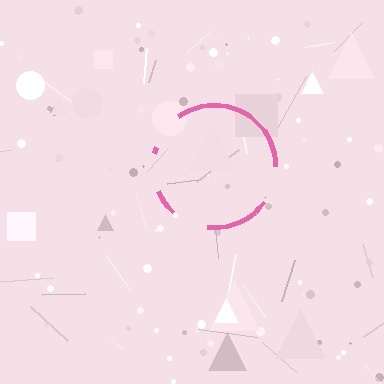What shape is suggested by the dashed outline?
The dashed outline suggests a circle.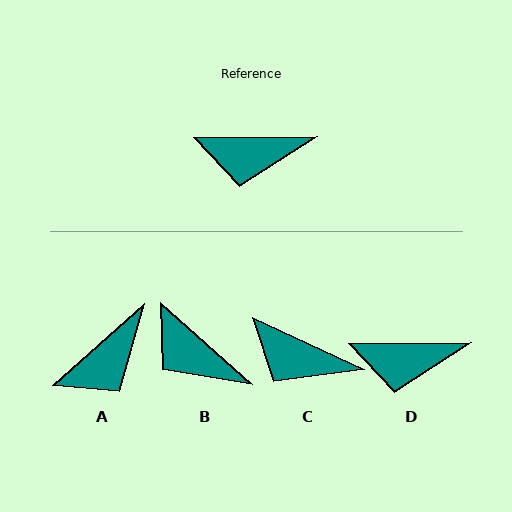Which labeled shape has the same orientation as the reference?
D.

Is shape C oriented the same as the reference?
No, it is off by about 25 degrees.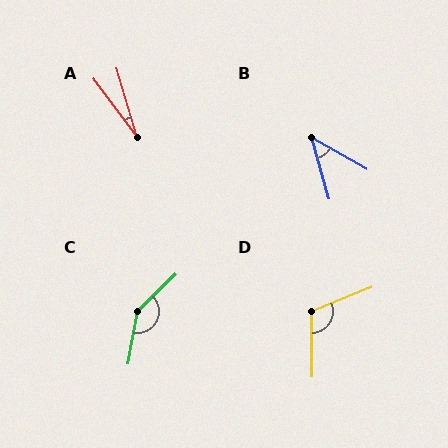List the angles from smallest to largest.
A (20°), B (44°), D (111°), C (144°).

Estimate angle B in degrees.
Approximately 44 degrees.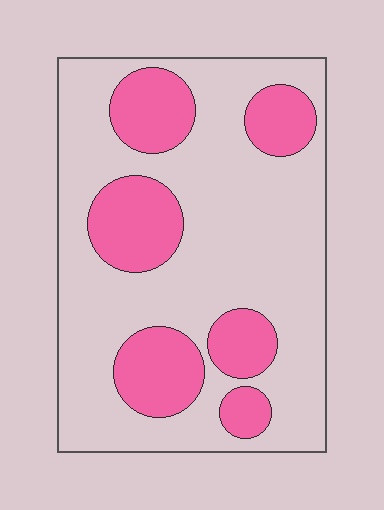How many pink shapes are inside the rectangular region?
6.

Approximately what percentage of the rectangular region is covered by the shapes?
Approximately 30%.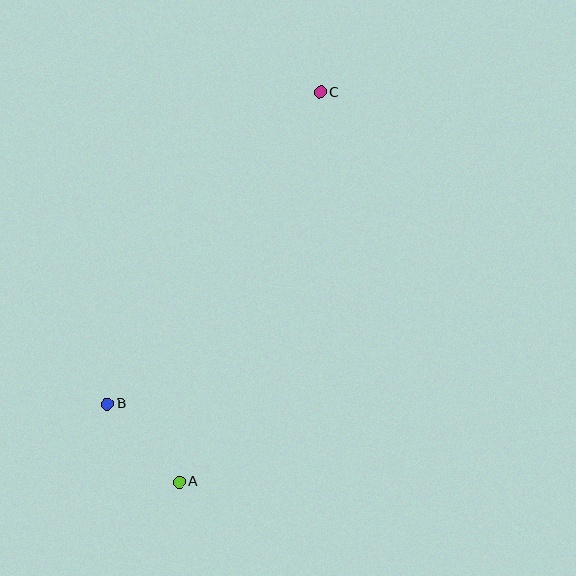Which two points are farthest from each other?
Points A and C are farthest from each other.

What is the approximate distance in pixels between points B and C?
The distance between B and C is approximately 377 pixels.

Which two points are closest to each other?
Points A and B are closest to each other.